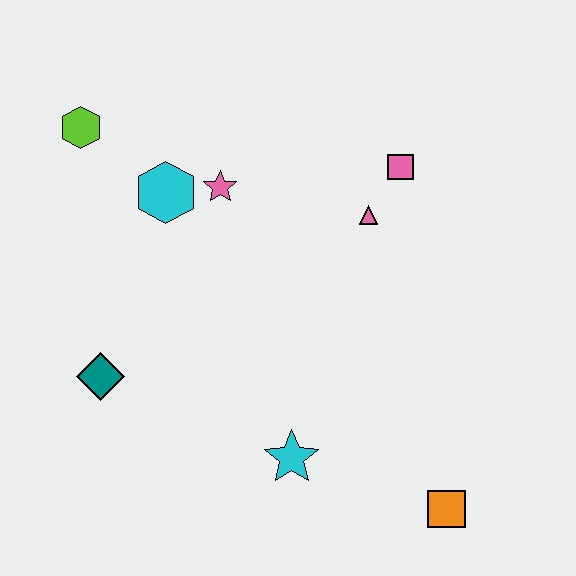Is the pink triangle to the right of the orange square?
No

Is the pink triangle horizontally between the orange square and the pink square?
No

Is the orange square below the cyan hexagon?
Yes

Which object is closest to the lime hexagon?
The cyan hexagon is closest to the lime hexagon.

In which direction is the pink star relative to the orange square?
The pink star is above the orange square.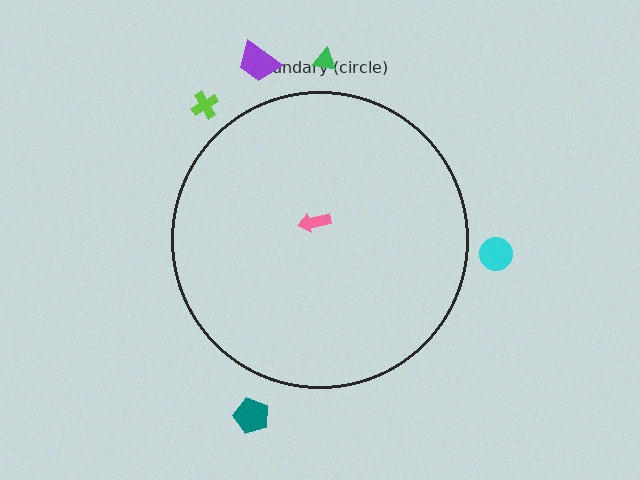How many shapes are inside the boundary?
1 inside, 5 outside.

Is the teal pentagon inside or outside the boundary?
Outside.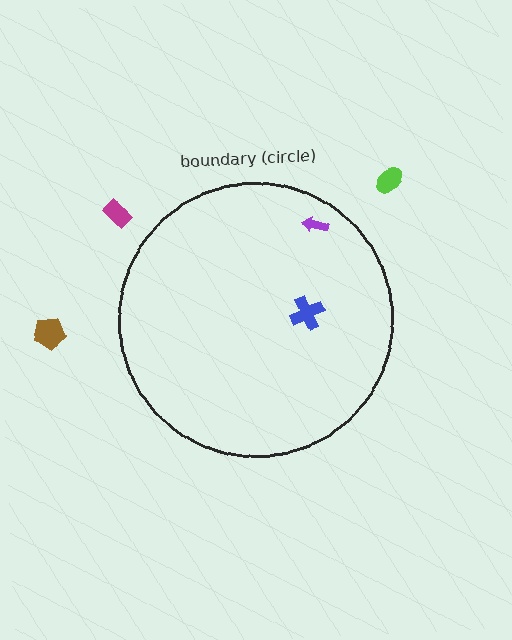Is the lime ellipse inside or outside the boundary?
Outside.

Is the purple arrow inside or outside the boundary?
Inside.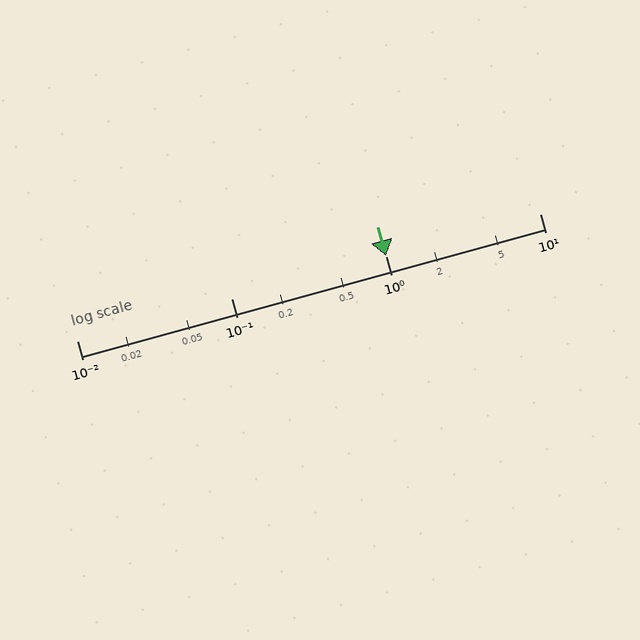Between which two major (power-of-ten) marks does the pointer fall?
The pointer is between 1 and 10.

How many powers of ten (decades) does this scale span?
The scale spans 3 decades, from 0.01 to 10.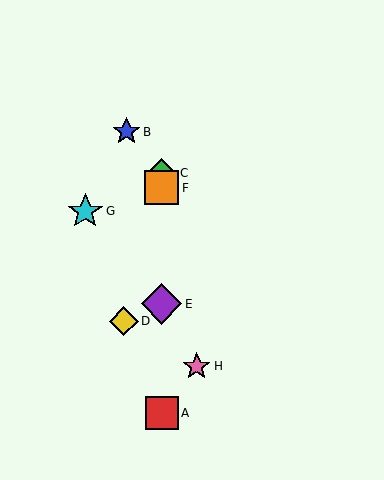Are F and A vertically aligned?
Yes, both are at x≈162.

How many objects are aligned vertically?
4 objects (A, C, E, F) are aligned vertically.